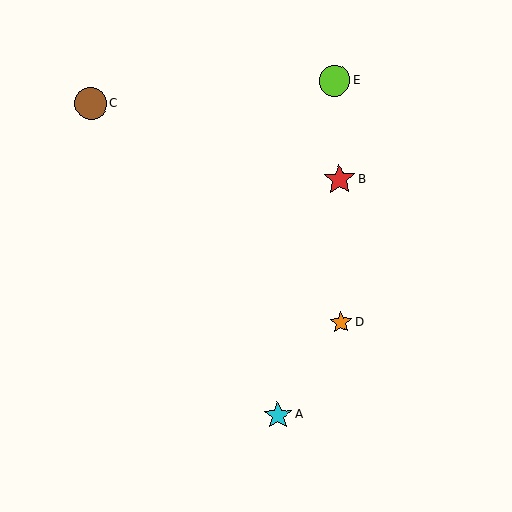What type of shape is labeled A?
Shape A is a cyan star.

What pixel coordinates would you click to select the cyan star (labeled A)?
Click at (278, 415) to select the cyan star A.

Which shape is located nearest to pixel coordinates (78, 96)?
The brown circle (labeled C) at (91, 103) is nearest to that location.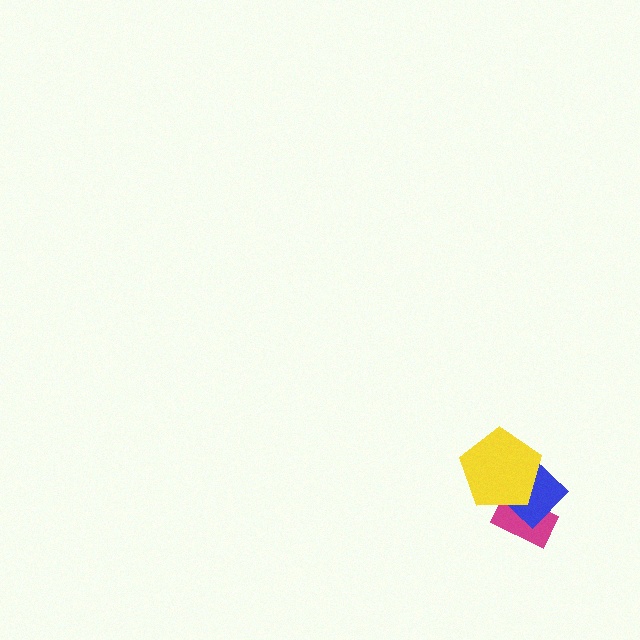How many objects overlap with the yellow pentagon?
2 objects overlap with the yellow pentagon.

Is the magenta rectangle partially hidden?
Yes, it is partially covered by another shape.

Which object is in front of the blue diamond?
The yellow pentagon is in front of the blue diamond.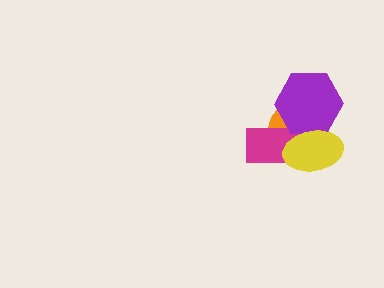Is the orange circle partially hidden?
Yes, it is partially covered by another shape.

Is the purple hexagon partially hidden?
Yes, it is partially covered by another shape.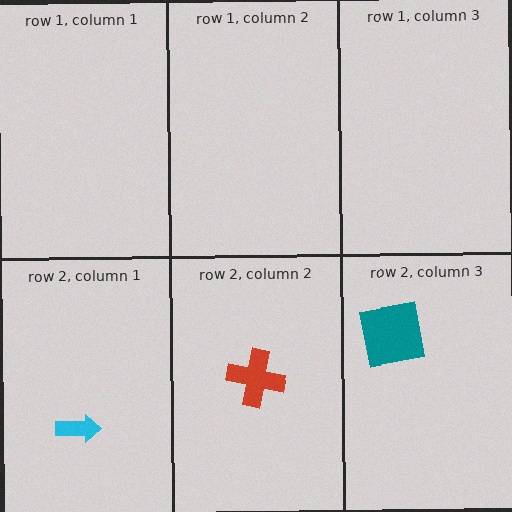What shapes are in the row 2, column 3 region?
The teal square.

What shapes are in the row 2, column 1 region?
The cyan arrow.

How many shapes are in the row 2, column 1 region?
1.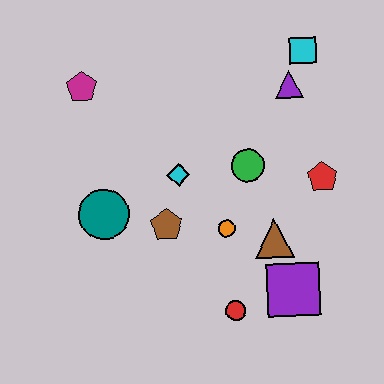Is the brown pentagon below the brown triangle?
No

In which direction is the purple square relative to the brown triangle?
The purple square is below the brown triangle.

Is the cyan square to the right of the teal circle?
Yes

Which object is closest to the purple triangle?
The cyan square is closest to the purple triangle.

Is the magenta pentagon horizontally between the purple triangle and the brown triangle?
No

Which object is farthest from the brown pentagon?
The cyan square is farthest from the brown pentagon.